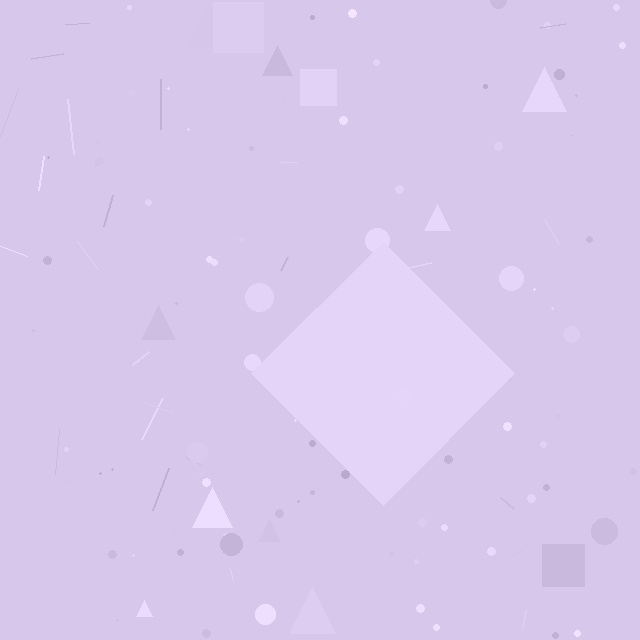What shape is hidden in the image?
A diamond is hidden in the image.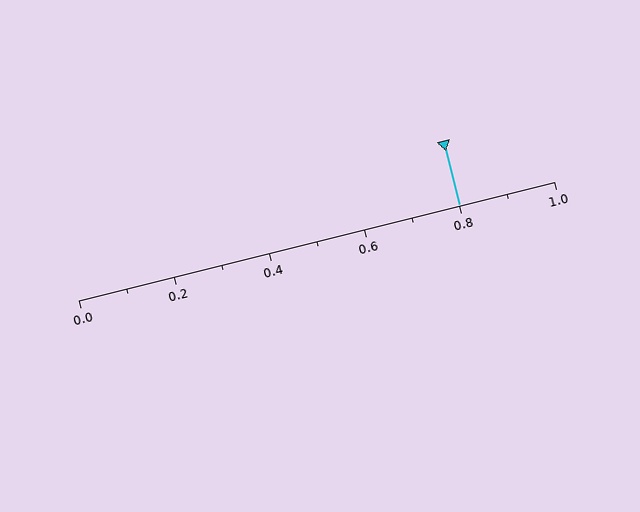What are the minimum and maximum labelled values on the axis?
The axis runs from 0.0 to 1.0.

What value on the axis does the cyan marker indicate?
The marker indicates approximately 0.8.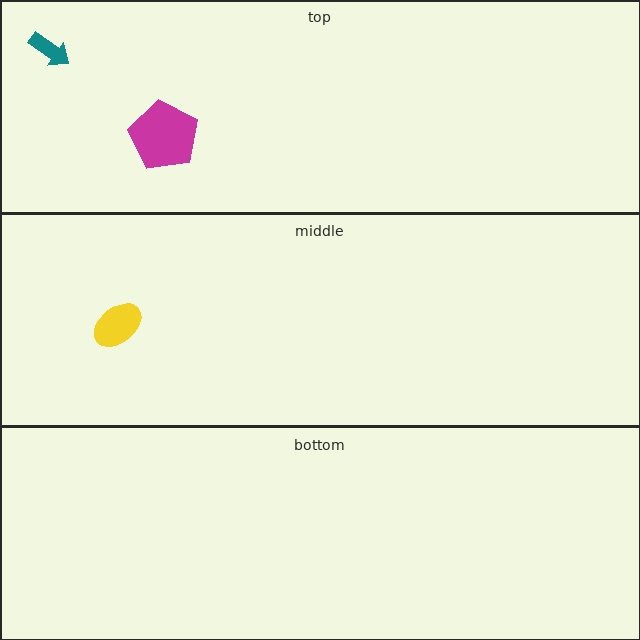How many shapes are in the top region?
2.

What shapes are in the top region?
The magenta pentagon, the teal arrow.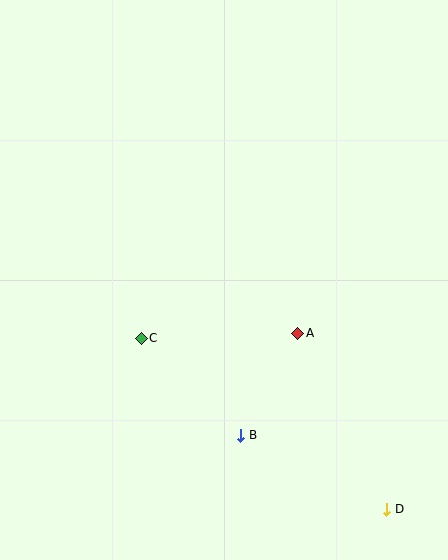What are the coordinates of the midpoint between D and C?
The midpoint between D and C is at (264, 424).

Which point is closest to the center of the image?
Point A at (298, 334) is closest to the center.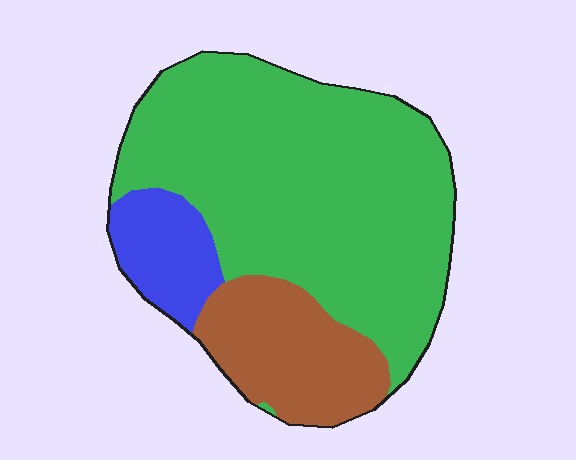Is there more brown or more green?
Green.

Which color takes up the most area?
Green, at roughly 70%.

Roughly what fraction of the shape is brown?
Brown takes up between a sixth and a third of the shape.